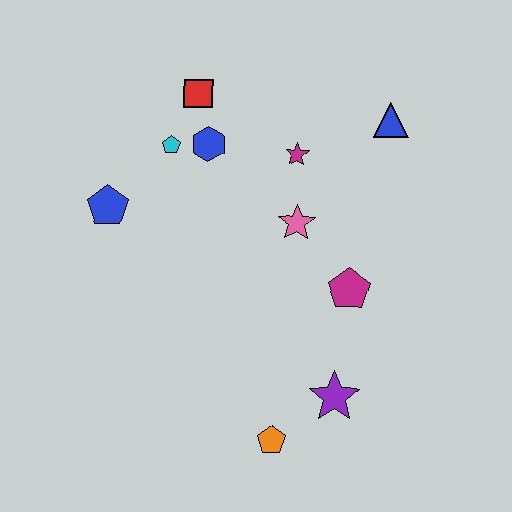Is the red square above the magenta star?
Yes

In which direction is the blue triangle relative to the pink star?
The blue triangle is above the pink star.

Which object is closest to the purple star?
The orange pentagon is closest to the purple star.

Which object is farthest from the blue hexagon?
The orange pentagon is farthest from the blue hexagon.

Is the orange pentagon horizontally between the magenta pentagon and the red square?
Yes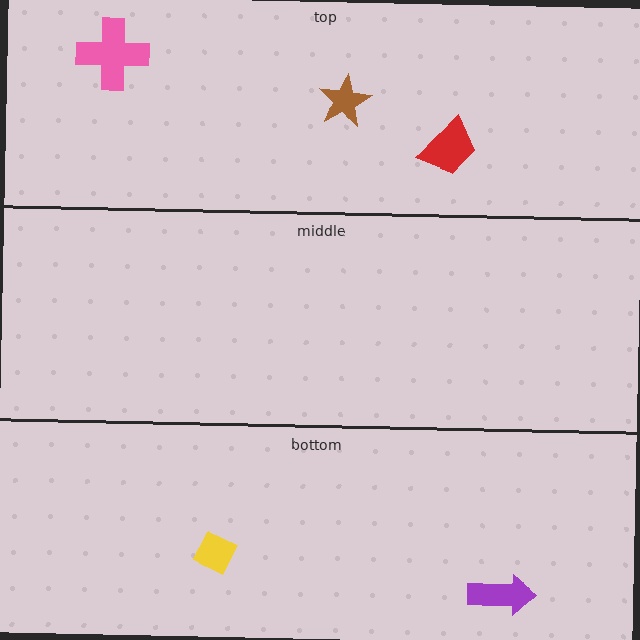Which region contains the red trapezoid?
The top region.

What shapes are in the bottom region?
The purple arrow, the yellow diamond.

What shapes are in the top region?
The brown star, the pink cross, the red trapezoid.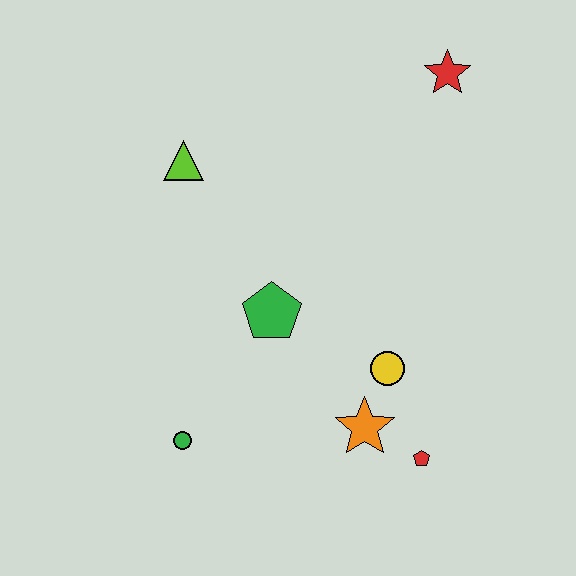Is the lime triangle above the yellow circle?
Yes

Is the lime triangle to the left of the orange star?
Yes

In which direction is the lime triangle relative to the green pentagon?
The lime triangle is above the green pentagon.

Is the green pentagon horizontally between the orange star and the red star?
No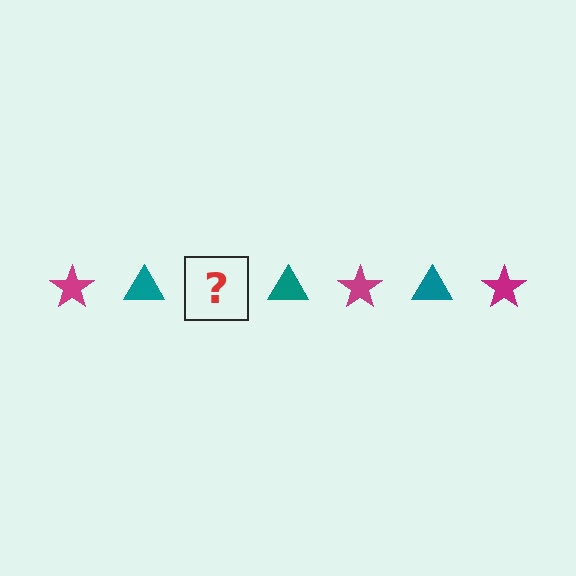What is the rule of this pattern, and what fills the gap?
The rule is that the pattern alternates between magenta star and teal triangle. The gap should be filled with a magenta star.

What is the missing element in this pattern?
The missing element is a magenta star.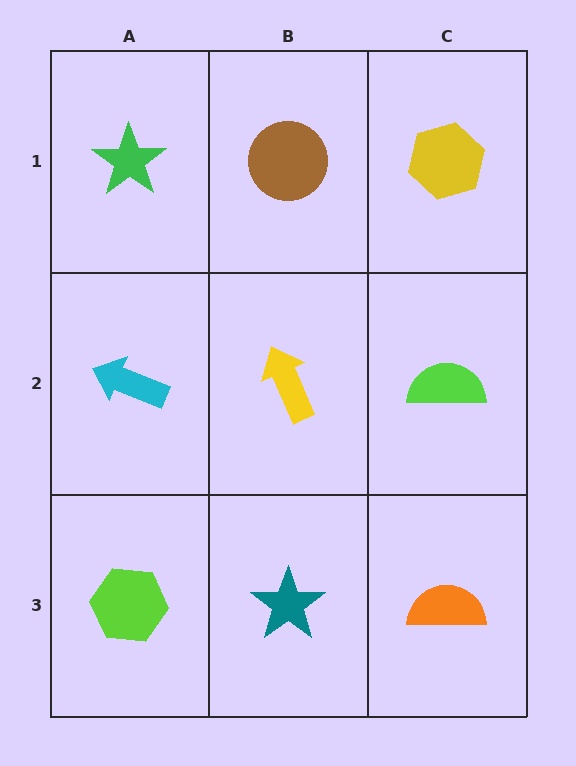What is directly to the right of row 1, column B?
A yellow hexagon.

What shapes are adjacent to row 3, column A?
A cyan arrow (row 2, column A), a teal star (row 3, column B).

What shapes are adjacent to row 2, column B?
A brown circle (row 1, column B), a teal star (row 3, column B), a cyan arrow (row 2, column A), a lime semicircle (row 2, column C).